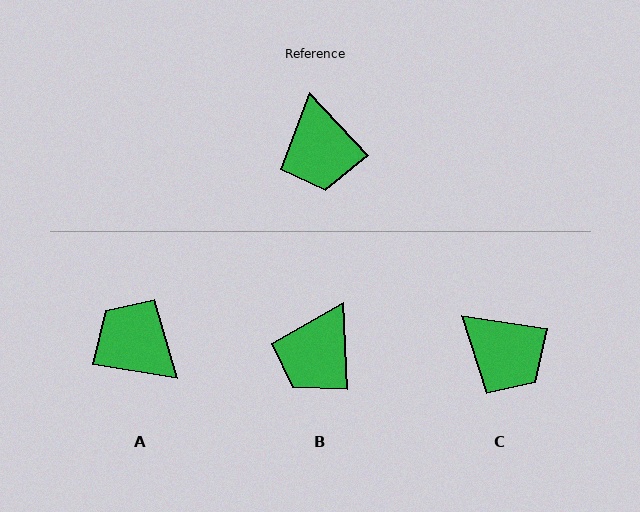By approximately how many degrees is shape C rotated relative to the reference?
Approximately 38 degrees counter-clockwise.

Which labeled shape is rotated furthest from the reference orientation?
A, about 143 degrees away.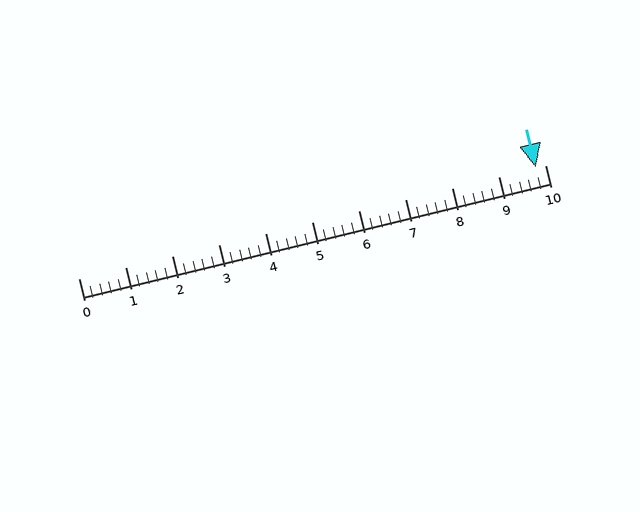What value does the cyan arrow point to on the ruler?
The cyan arrow points to approximately 9.8.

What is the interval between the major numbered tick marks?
The major tick marks are spaced 1 units apart.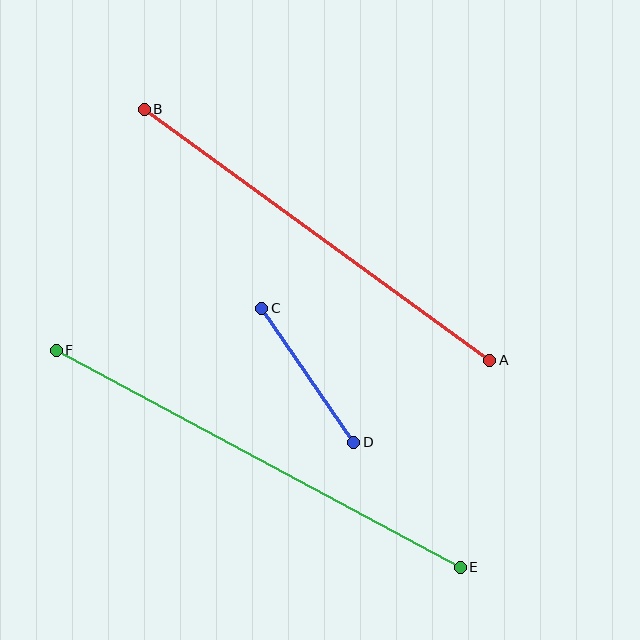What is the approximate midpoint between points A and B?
The midpoint is at approximately (317, 235) pixels.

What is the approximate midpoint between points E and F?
The midpoint is at approximately (258, 459) pixels.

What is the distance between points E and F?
The distance is approximately 459 pixels.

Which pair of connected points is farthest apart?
Points E and F are farthest apart.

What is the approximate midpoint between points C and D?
The midpoint is at approximately (308, 375) pixels.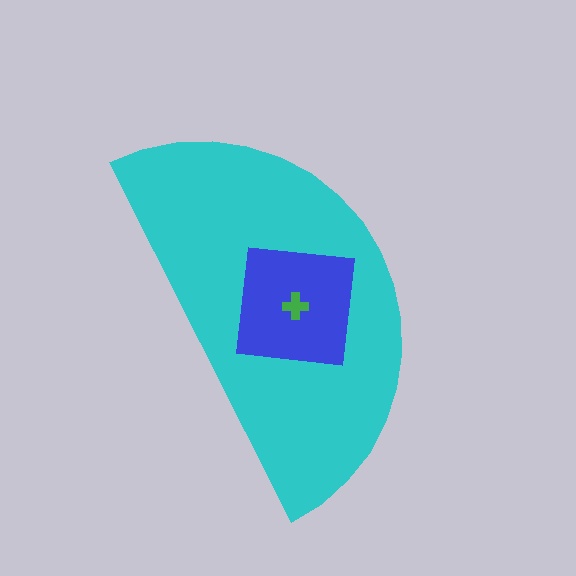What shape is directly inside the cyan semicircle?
The blue square.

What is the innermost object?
The green cross.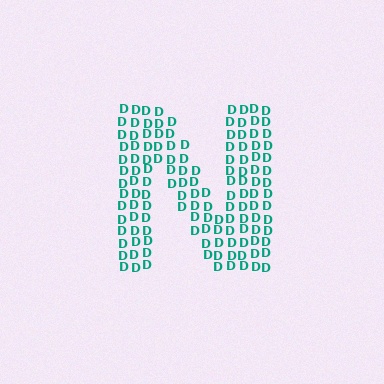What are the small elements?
The small elements are letter D's.